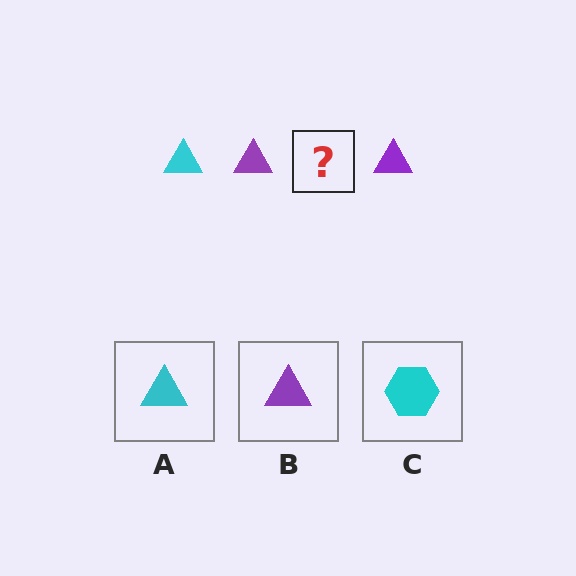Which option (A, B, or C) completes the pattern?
A.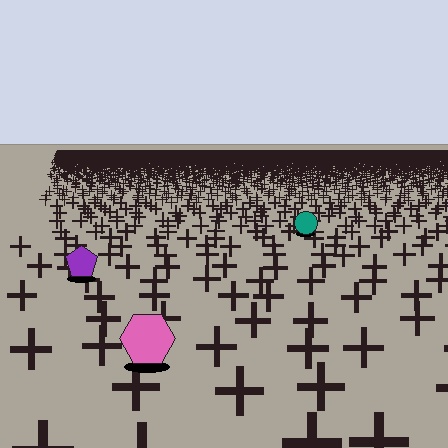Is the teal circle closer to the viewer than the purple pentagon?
No. The purple pentagon is closer — you can tell from the texture gradient: the ground texture is coarser near it.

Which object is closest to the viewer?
The pink hexagon is closest. The texture marks near it are larger and more spread out.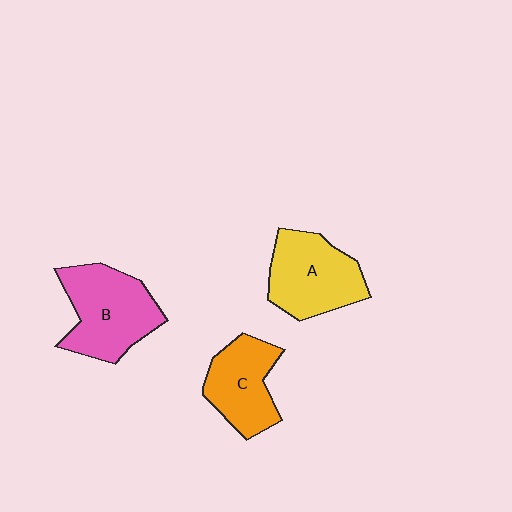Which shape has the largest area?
Shape B (pink).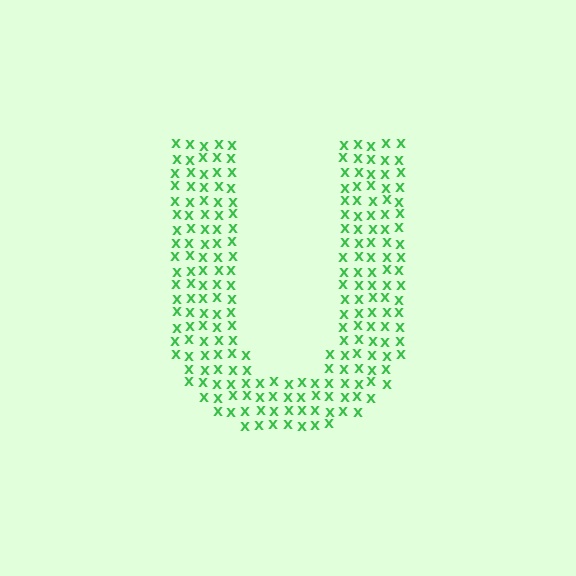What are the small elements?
The small elements are letter X's.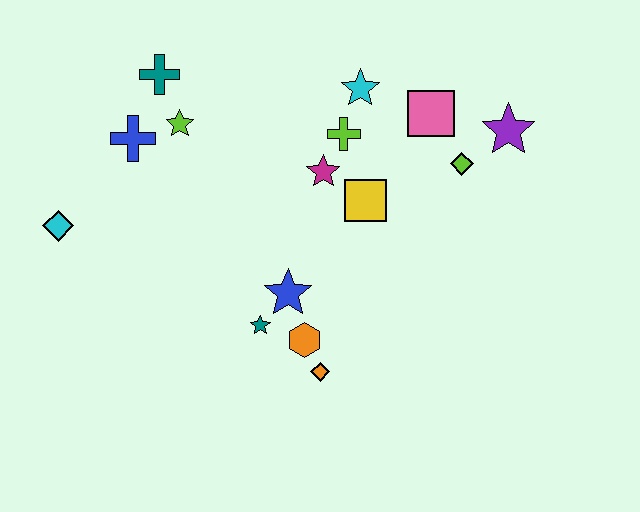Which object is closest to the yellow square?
The magenta star is closest to the yellow square.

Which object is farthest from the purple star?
The cyan diamond is farthest from the purple star.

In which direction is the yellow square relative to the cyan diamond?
The yellow square is to the right of the cyan diamond.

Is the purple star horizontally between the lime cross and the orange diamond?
No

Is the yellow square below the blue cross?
Yes